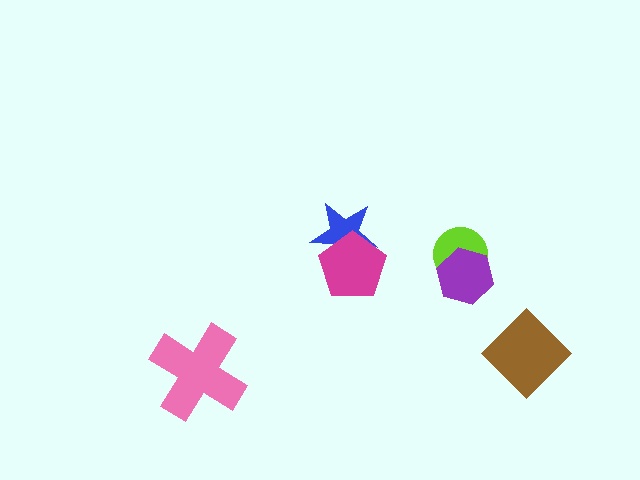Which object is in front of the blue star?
The magenta pentagon is in front of the blue star.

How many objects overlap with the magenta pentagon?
1 object overlaps with the magenta pentagon.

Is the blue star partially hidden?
Yes, it is partially covered by another shape.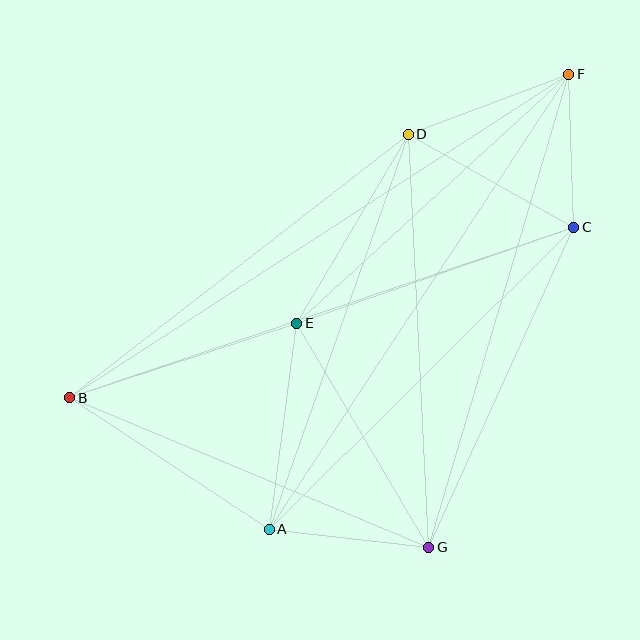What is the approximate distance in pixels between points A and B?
The distance between A and B is approximately 239 pixels.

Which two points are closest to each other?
Points C and F are closest to each other.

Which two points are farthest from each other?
Points B and F are farthest from each other.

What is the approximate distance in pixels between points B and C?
The distance between B and C is approximately 532 pixels.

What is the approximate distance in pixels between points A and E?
The distance between A and E is approximately 208 pixels.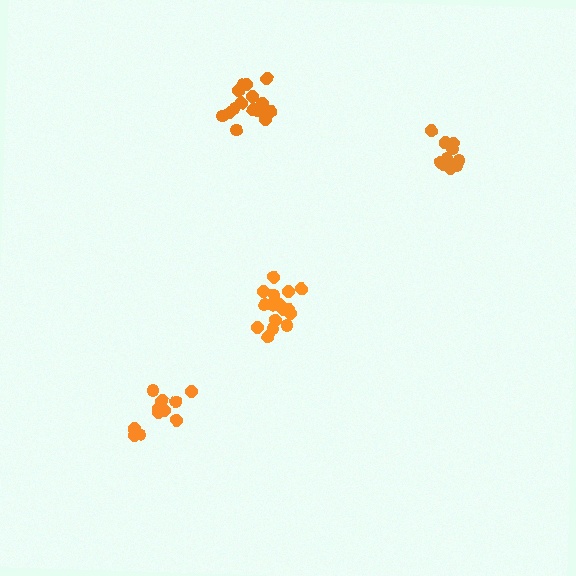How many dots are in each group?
Group 1: 12 dots, Group 2: 16 dots, Group 3: 11 dots, Group 4: 16 dots (55 total).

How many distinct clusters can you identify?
There are 4 distinct clusters.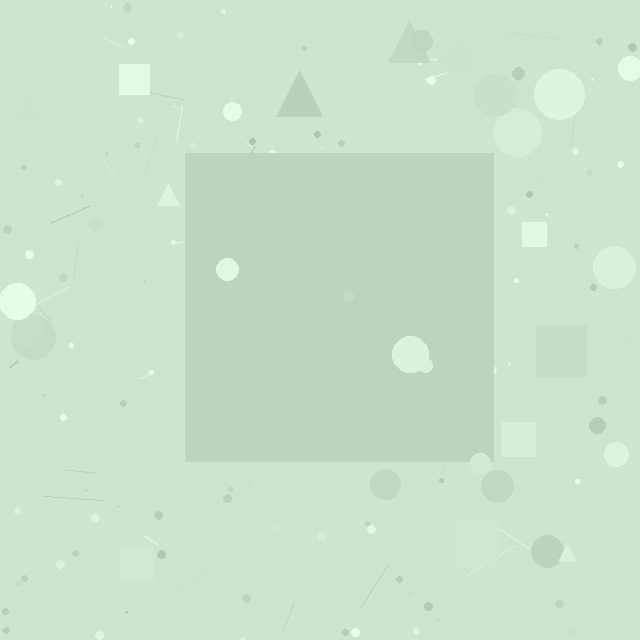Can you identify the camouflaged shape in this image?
The camouflaged shape is a square.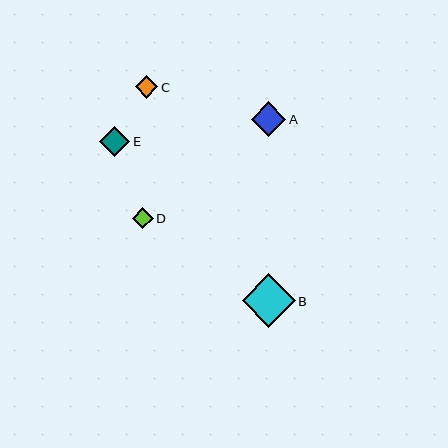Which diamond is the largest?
Diamond B is the largest with a size of approximately 53 pixels.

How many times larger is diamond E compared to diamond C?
Diamond E is approximately 1.4 times the size of diamond C.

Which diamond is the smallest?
Diamond D is the smallest with a size of approximately 21 pixels.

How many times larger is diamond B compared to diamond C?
Diamond B is approximately 2.4 times the size of diamond C.